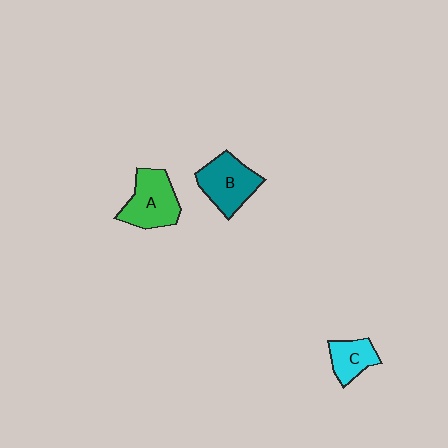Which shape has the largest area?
Shape A (green).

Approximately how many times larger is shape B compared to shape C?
Approximately 1.6 times.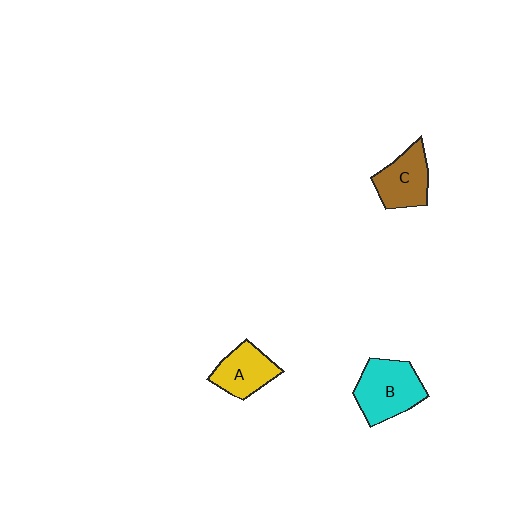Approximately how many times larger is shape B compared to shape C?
Approximately 1.3 times.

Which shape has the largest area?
Shape B (cyan).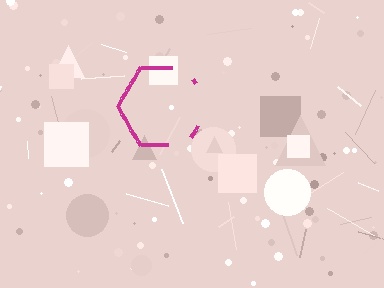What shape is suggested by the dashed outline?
The dashed outline suggests a hexagon.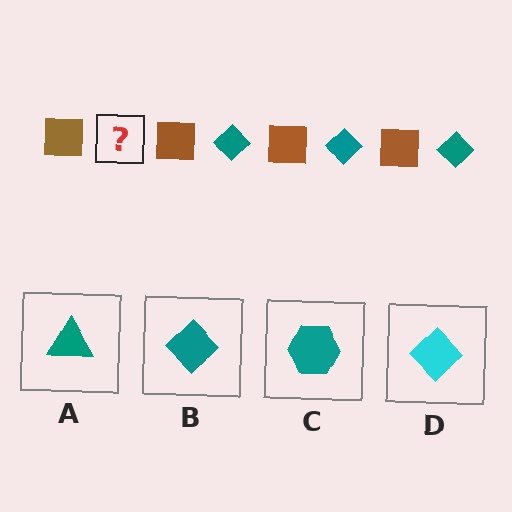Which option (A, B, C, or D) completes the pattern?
B.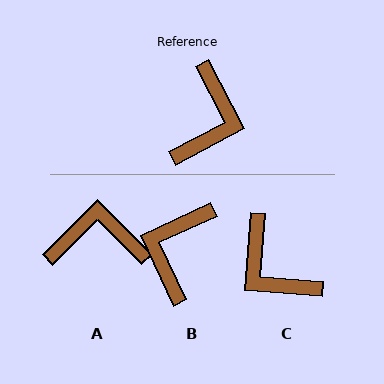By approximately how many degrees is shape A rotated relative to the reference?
Approximately 108 degrees counter-clockwise.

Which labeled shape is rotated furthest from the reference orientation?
B, about 177 degrees away.